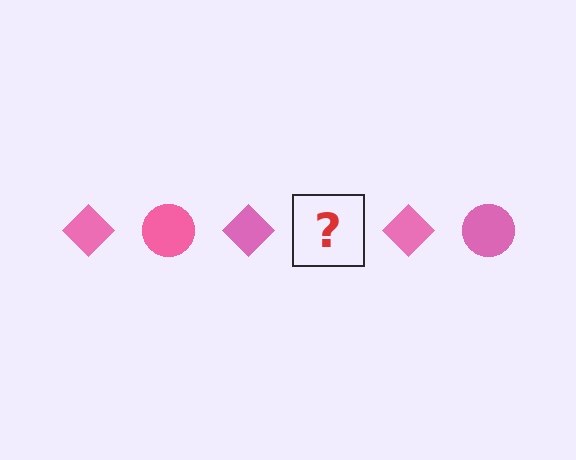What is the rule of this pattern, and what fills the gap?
The rule is that the pattern cycles through diamond, circle shapes in pink. The gap should be filled with a pink circle.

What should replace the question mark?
The question mark should be replaced with a pink circle.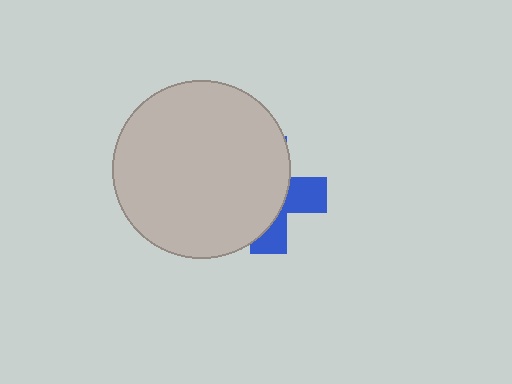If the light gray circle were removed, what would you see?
You would see the complete blue cross.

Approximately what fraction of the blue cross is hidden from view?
Roughly 67% of the blue cross is hidden behind the light gray circle.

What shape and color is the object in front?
The object in front is a light gray circle.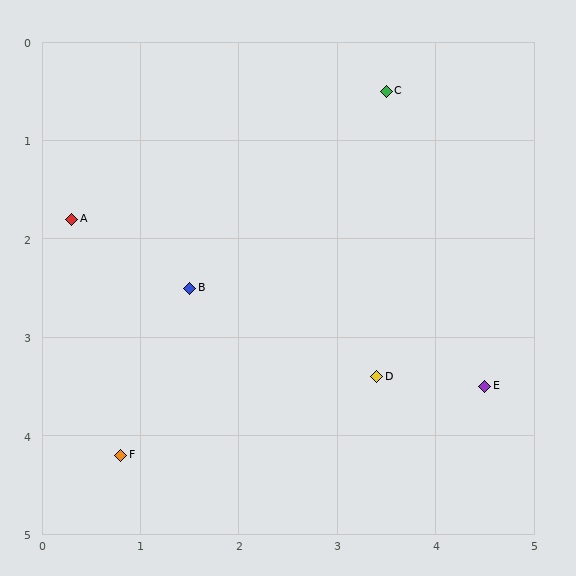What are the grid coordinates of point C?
Point C is at approximately (3.5, 0.5).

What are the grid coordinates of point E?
Point E is at approximately (4.5, 3.5).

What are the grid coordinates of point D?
Point D is at approximately (3.4, 3.4).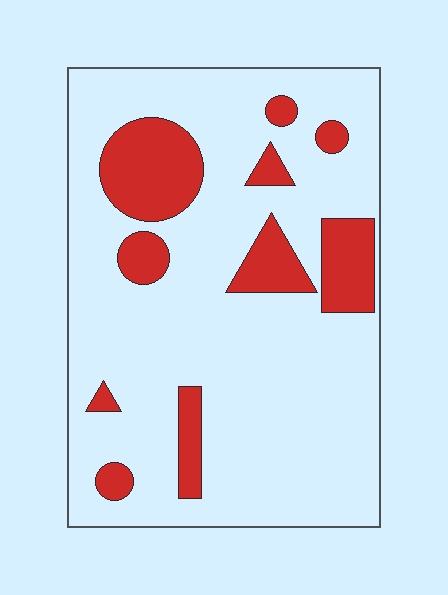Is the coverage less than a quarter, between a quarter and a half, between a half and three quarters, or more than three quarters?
Less than a quarter.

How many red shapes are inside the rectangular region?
10.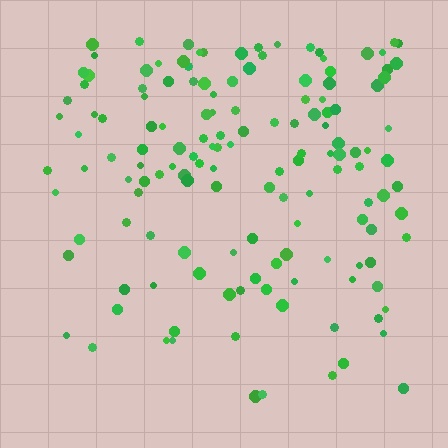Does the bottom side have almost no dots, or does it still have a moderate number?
Still a moderate number, just noticeably fewer than the top.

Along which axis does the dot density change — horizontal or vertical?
Vertical.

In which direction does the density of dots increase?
From bottom to top, with the top side densest.